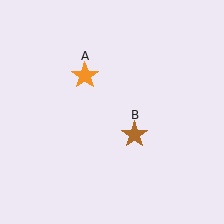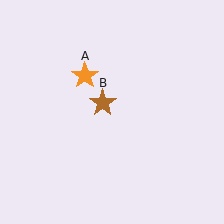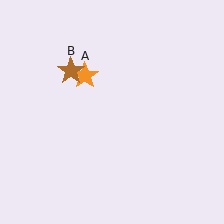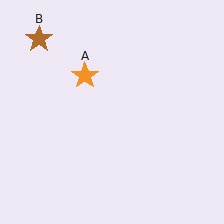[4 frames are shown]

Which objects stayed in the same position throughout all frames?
Orange star (object A) remained stationary.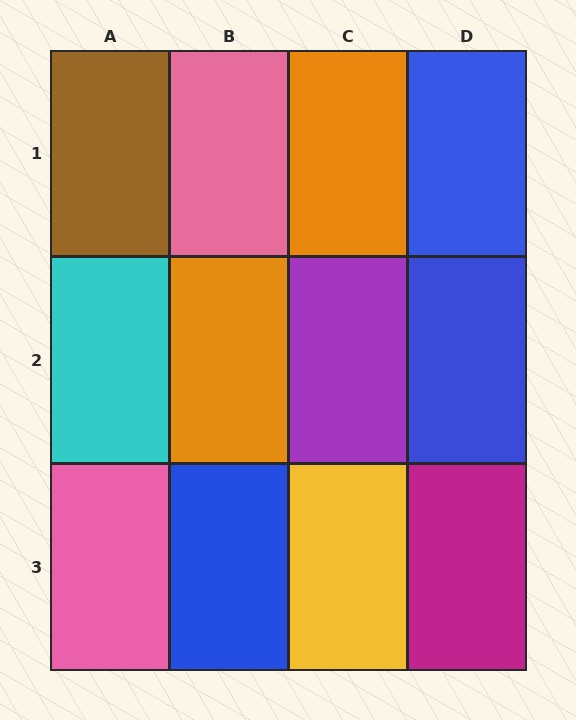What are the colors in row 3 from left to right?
Pink, blue, yellow, magenta.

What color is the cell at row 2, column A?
Cyan.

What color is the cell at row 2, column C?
Purple.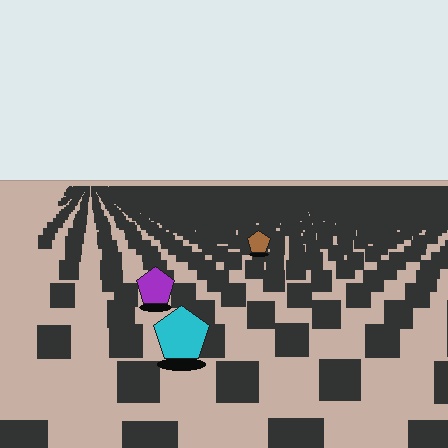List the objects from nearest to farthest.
From nearest to farthest: the cyan pentagon, the purple pentagon, the brown pentagon.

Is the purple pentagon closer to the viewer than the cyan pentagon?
No. The cyan pentagon is closer — you can tell from the texture gradient: the ground texture is coarser near it.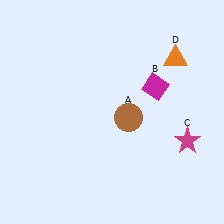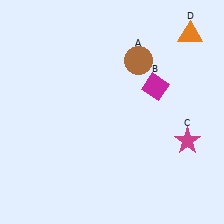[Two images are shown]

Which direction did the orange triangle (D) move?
The orange triangle (D) moved up.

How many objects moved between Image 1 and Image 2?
2 objects moved between the two images.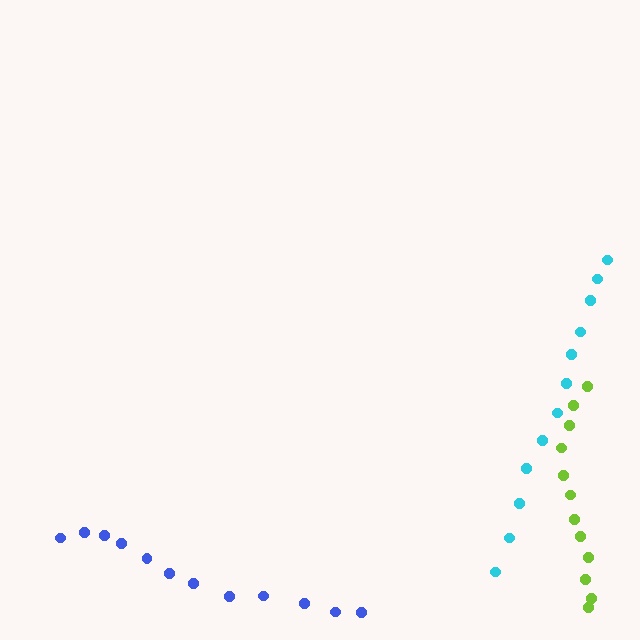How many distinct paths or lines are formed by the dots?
There are 3 distinct paths.